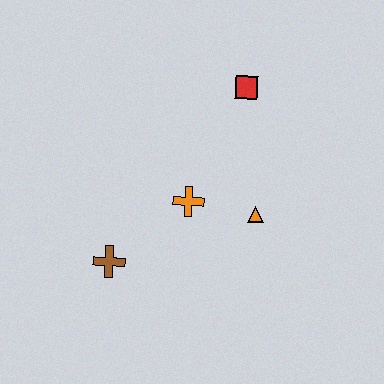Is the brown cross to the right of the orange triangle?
No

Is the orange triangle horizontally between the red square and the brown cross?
No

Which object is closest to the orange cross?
The orange triangle is closest to the orange cross.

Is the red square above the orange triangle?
Yes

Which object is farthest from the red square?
The brown cross is farthest from the red square.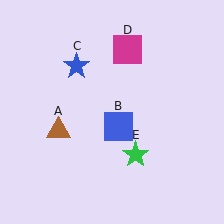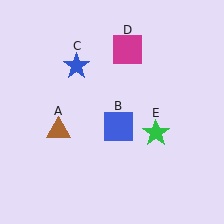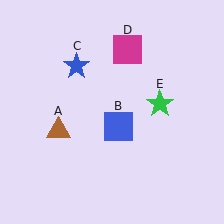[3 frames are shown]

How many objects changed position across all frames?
1 object changed position: green star (object E).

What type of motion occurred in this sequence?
The green star (object E) rotated counterclockwise around the center of the scene.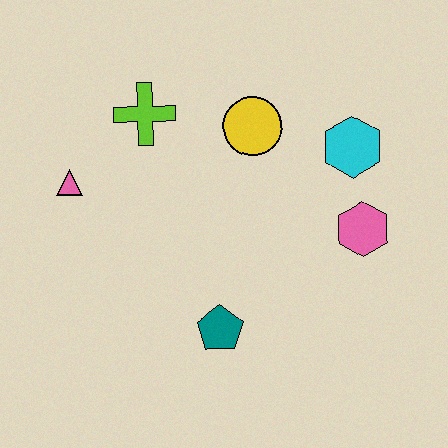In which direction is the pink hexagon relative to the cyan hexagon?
The pink hexagon is below the cyan hexagon.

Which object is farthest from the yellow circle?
The teal pentagon is farthest from the yellow circle.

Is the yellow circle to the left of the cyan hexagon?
Yes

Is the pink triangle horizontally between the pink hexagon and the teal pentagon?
No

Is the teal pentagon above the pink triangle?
No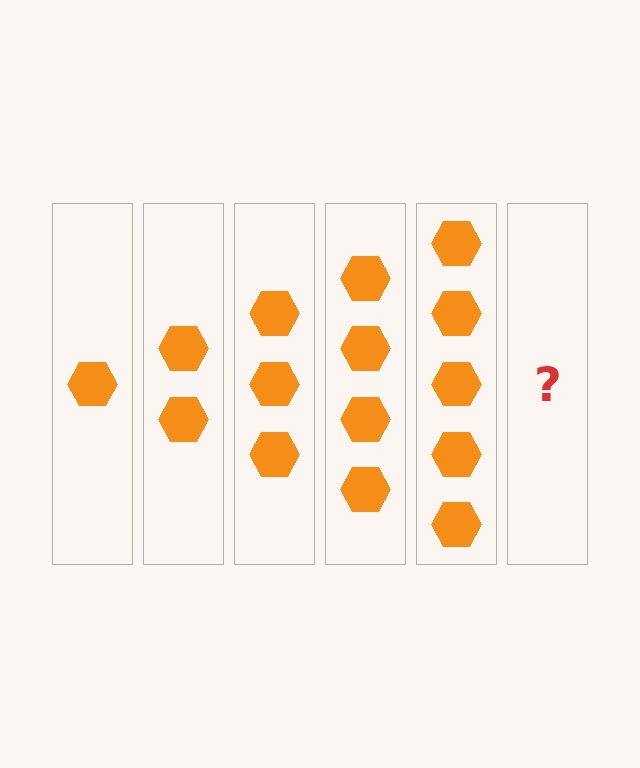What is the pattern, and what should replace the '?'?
The pattern is that each step adds one more hexagon. The '?' should be 6 hexagons.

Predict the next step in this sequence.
The next step is 6 hexagons.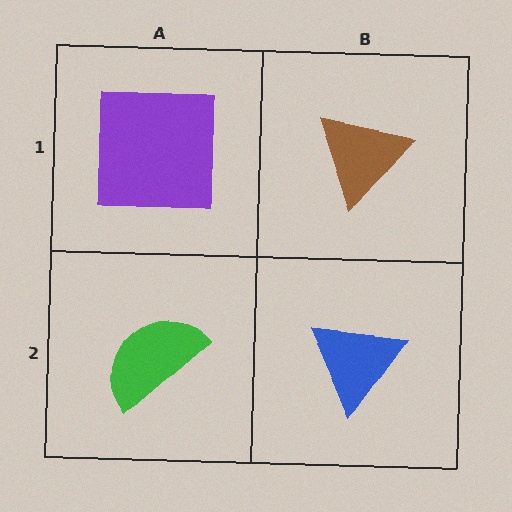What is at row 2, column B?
A blue triangle.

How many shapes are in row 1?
2 shapes.